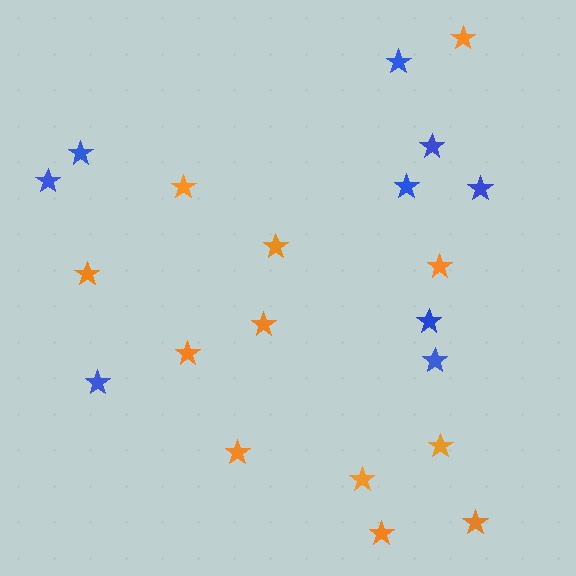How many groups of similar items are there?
There are 2 groups: one group of blue stars (9) and one group of orange stars (12).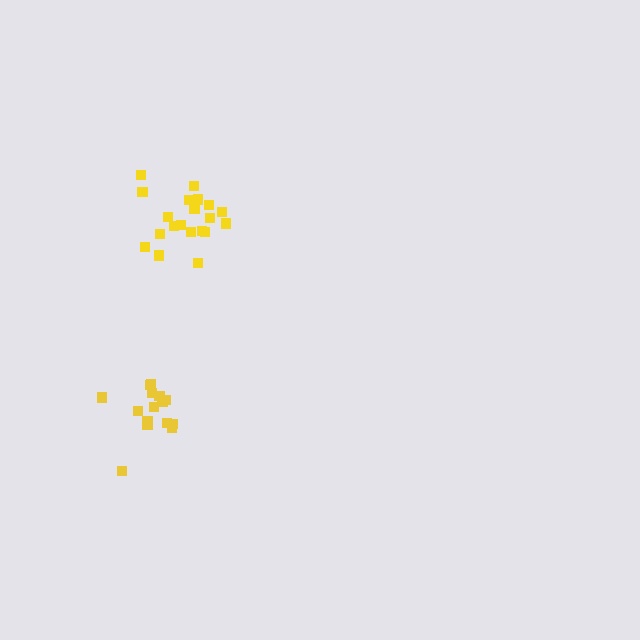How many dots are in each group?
Group 1: 15 dots, Group 2: 20 dots (35 total).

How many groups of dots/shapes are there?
There are 2 groups.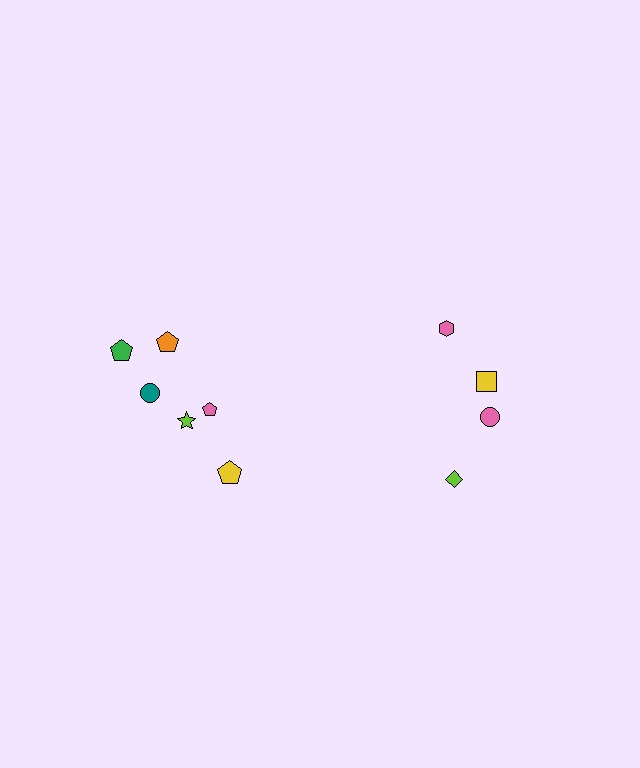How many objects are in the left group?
There are 6 objects.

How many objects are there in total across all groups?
There are 10 objects.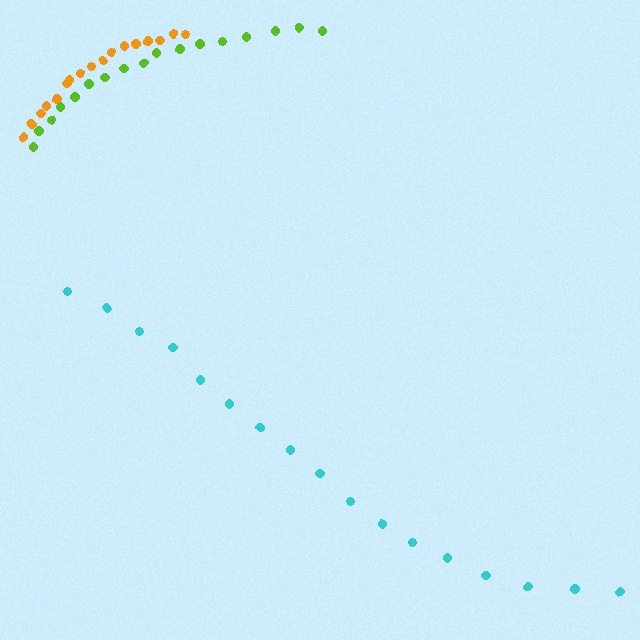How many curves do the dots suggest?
There are 3 distinct paths.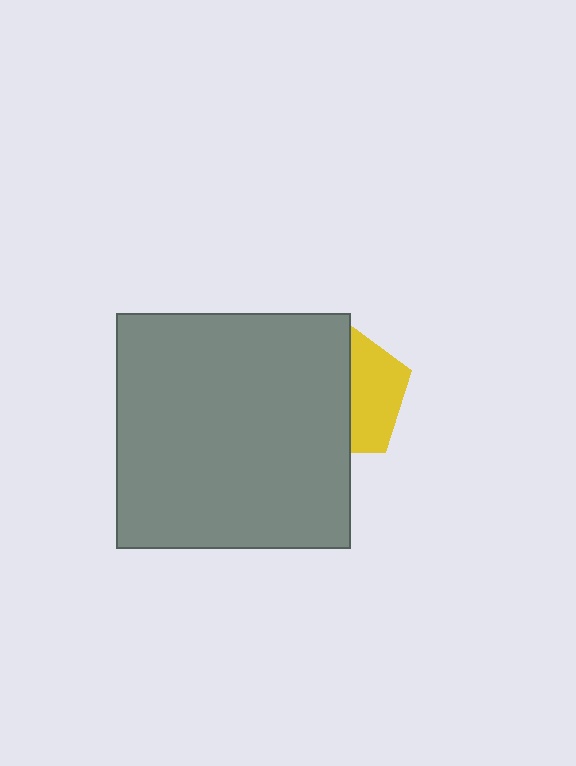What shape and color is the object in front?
The object in front is a gray square.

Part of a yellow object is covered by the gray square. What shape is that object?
It is a pentagon.